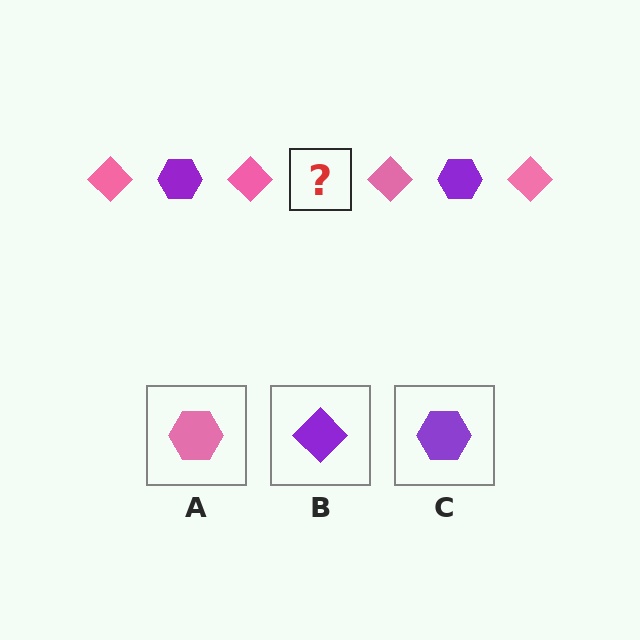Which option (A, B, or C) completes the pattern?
C.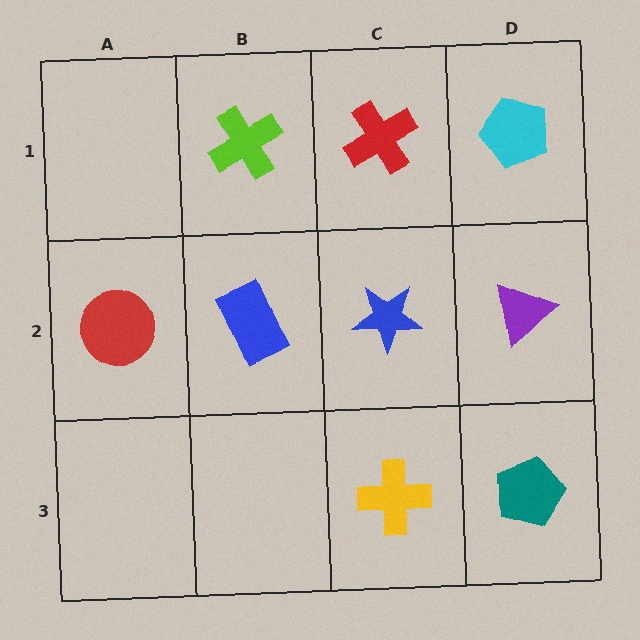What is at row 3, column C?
A yellow cross.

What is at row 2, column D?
A purple triangle.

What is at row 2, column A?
A red circle.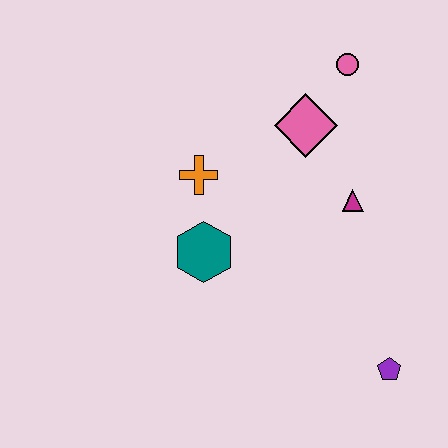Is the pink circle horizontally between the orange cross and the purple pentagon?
Yes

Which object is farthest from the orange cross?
The purple pentagon is farthest from the orange cross.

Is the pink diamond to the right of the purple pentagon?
No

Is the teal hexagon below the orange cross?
Yes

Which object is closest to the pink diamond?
The pink circle is closest to the pink diamond.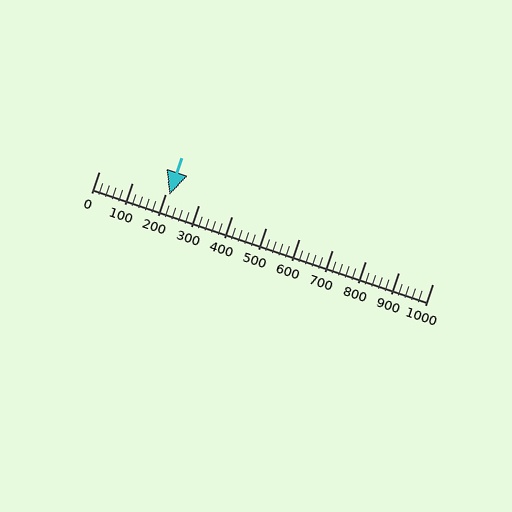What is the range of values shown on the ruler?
The ruler shows values from 0 to 1000.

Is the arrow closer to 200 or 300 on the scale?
The arrow is closer to 200.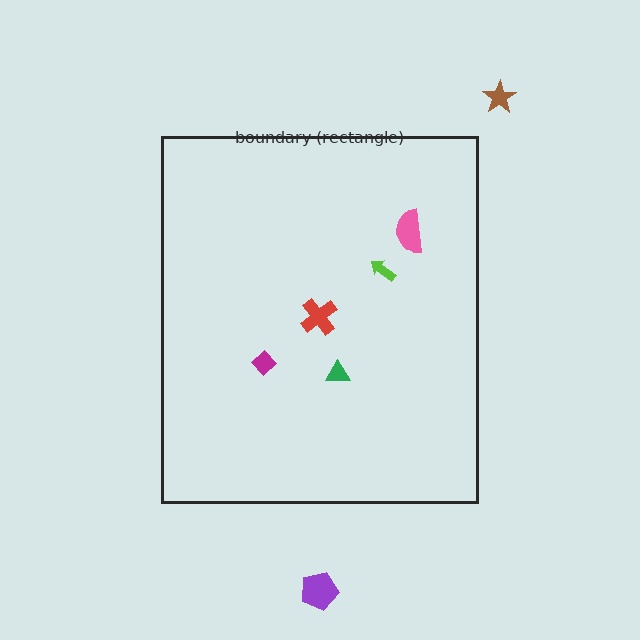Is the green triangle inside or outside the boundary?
Inside.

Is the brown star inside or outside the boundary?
Outside.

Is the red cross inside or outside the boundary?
Inside.